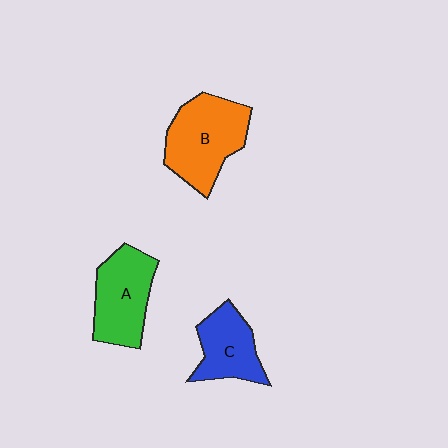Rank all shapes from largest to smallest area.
From largest to smallest: B (orange), A (green), C (blue).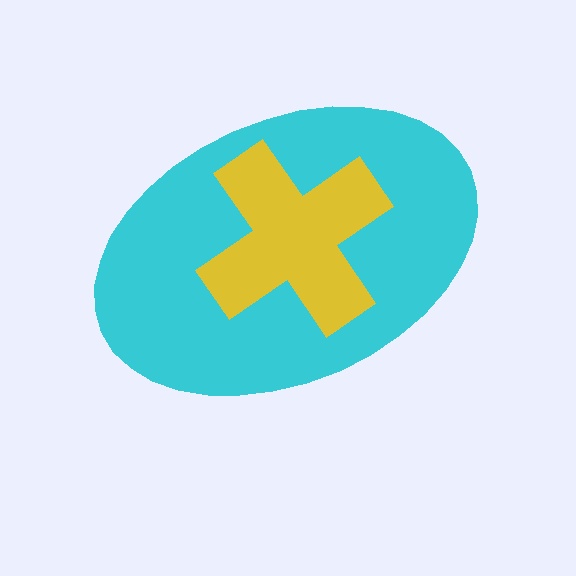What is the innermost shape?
The yellow cross.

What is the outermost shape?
The cyan ellipse.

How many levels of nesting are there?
2.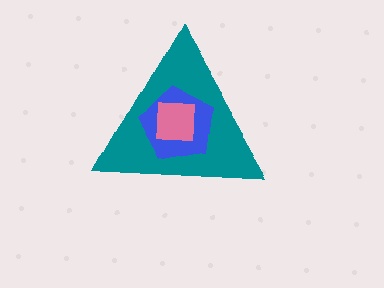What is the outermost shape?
The teal triangle.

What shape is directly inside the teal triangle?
The blue pentagon.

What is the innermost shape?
The pink square.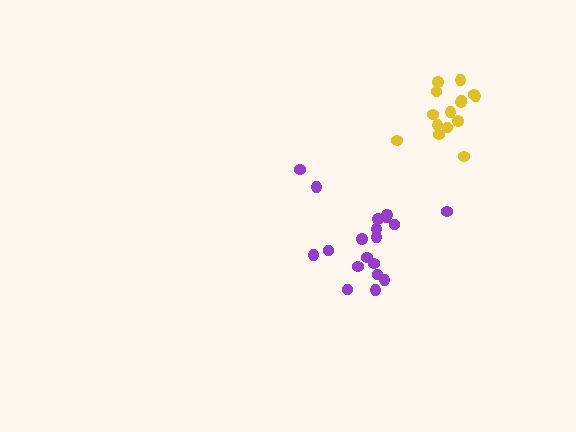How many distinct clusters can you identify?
There are 2 distinct clusters.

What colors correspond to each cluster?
The clusters are colored: purple, yellow.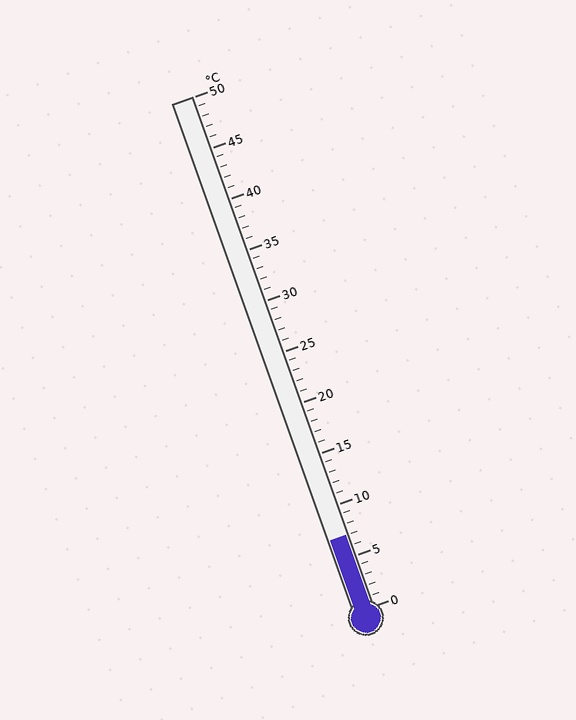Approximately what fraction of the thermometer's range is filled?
The thermometer is filled to approximately 15% of its range.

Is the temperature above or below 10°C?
The temperature is below 10°C.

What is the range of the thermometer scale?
The thermometer scale ranges from 0°C to 50°C.